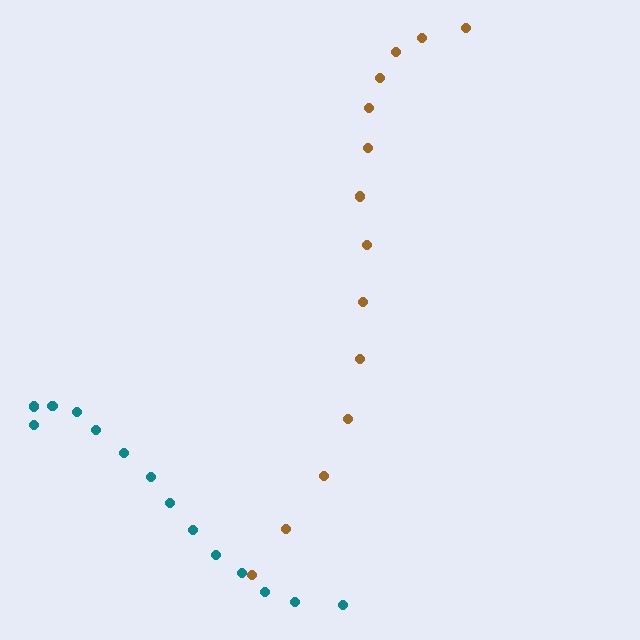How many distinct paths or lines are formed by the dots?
There are 2 distinct paths.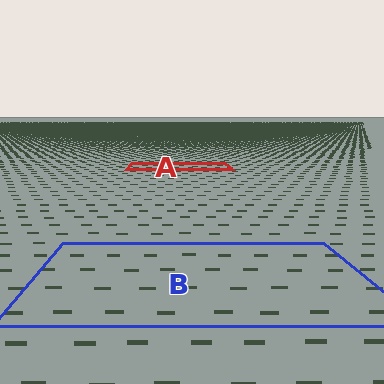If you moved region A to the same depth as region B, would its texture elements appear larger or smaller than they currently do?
They would appear larger. At a closer depth, the same texture elements are projected at a bigger on-screen size.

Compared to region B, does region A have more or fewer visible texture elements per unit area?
Region A has more texture elements per unit area — they are packed more densely because it is farther away.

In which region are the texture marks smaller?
The texture marks are smaller in region A, because it is farther away.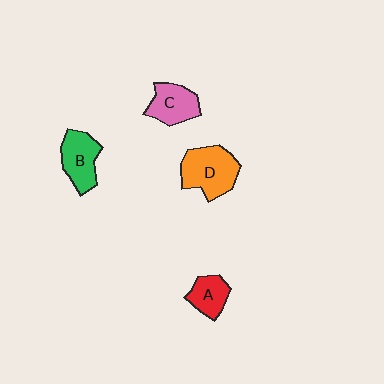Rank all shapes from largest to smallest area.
From largest to smallest: D (orange), B (green), C (pink), A (red).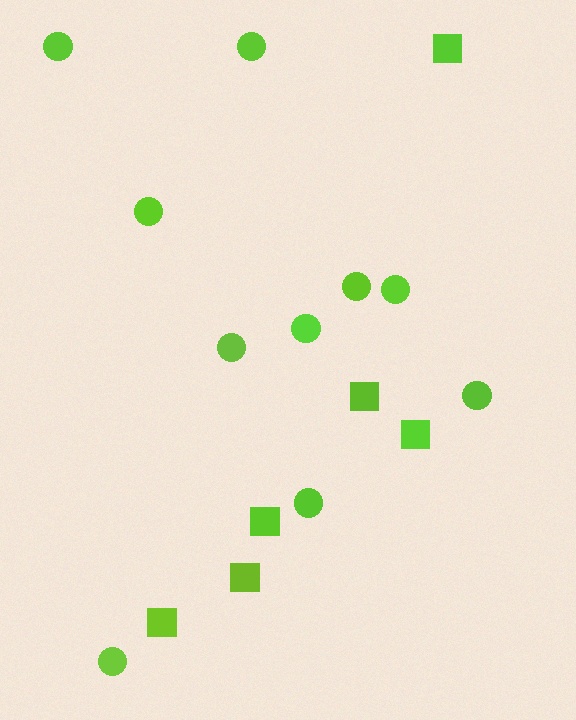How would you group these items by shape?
There are 2 groups: one group of squares (6) and one group of circles (10).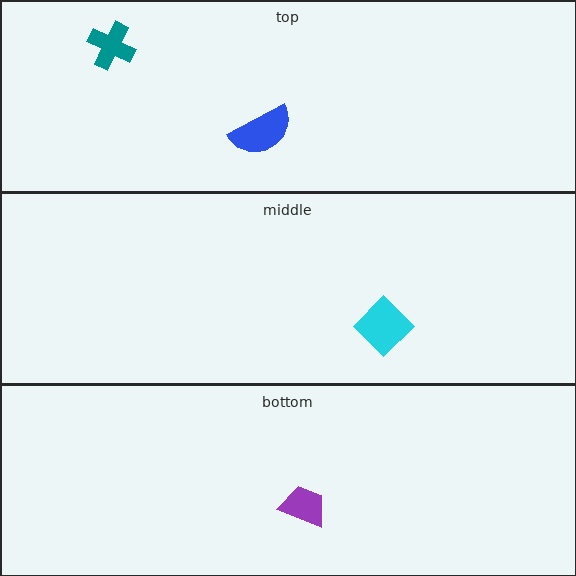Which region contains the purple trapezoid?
The bottom region.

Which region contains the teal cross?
The top region.